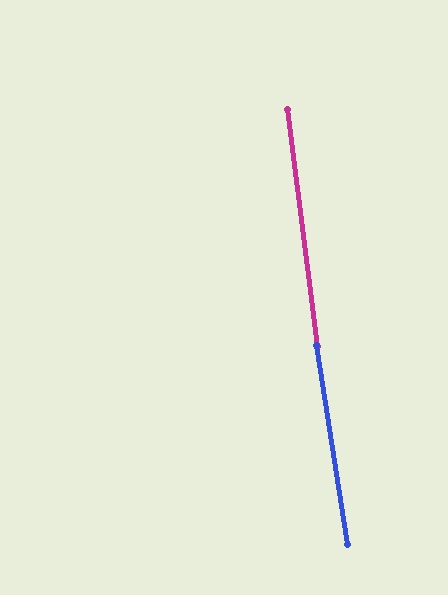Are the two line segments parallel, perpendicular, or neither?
Parallel — their directions differ by only 1.4°.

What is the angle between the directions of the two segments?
Approximately 1 degree.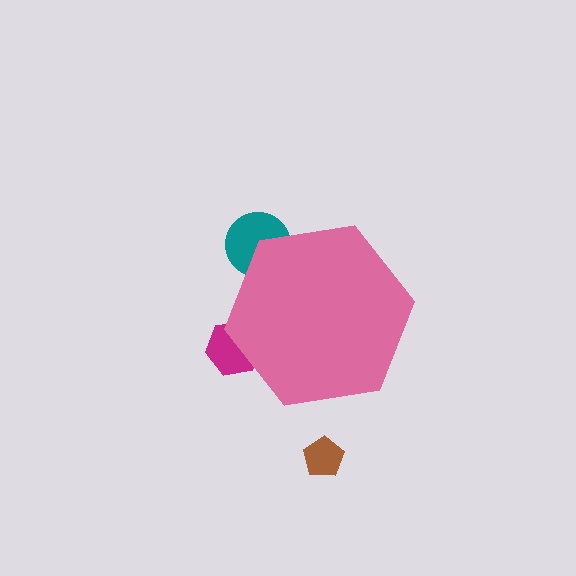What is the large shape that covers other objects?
A pink hexagon.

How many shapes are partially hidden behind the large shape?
2 shapes are partially hidden.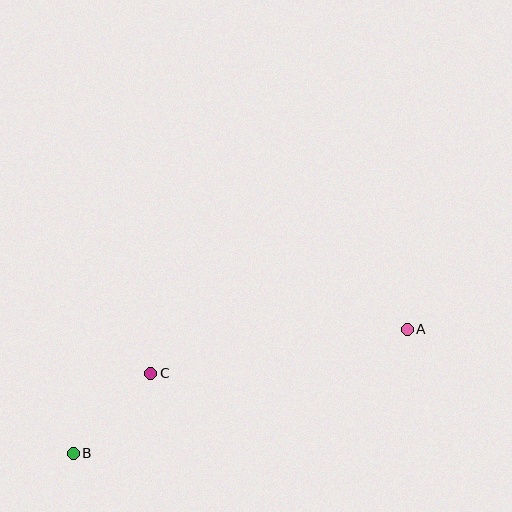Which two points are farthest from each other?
Points A and B are farthest from each other.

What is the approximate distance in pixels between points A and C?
The distance between A and C is approximately 260 pixels.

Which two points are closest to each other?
Points B and C are closest to each other.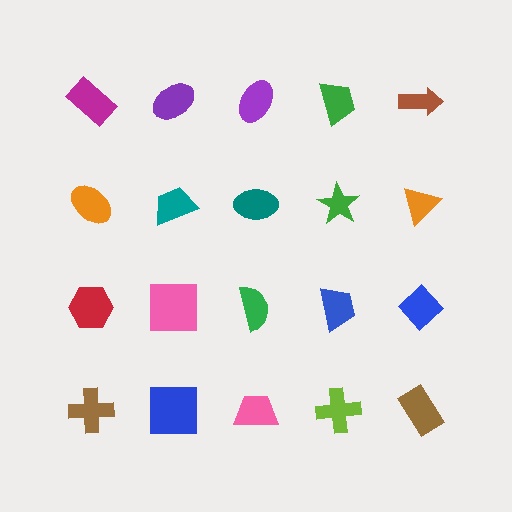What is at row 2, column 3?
A teal ellipse.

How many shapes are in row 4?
5 shapes.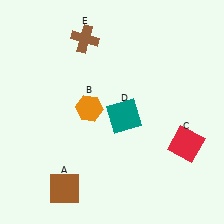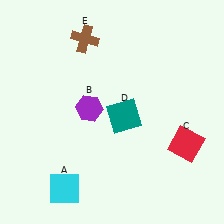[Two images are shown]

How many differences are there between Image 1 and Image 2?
There are 2 differences between the two images.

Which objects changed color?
A changed from brown to cyan. B changed from orange to purple.